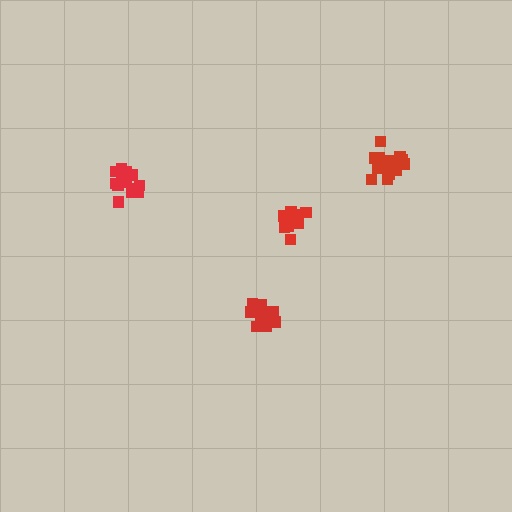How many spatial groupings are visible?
There are 4 spatial groupings.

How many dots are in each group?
Group 1: 15 dots, Group 2: 16 dots, Group 3: 14 dots, Group 4: 12 dots (57 total).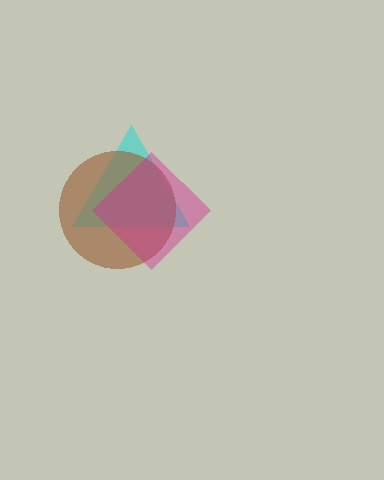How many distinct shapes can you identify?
There are 3 distinct shapes: a cyan triangle, a brown circle, a magenta diamond.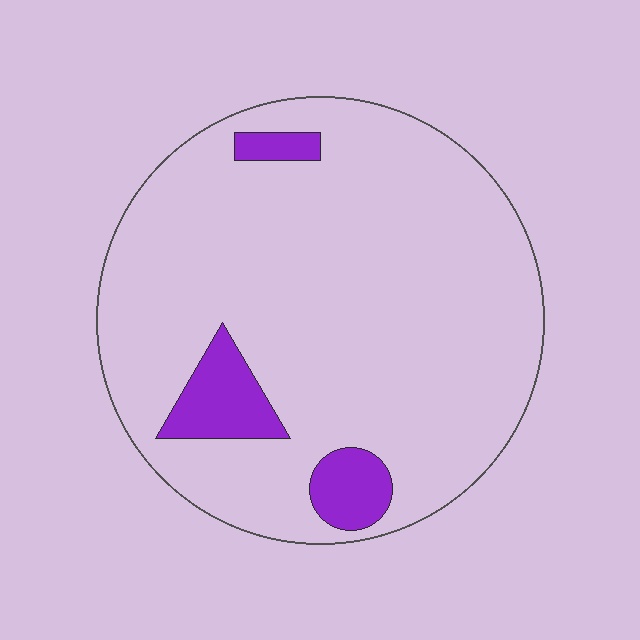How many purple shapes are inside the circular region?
3.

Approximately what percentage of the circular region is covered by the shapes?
Approximately 10%.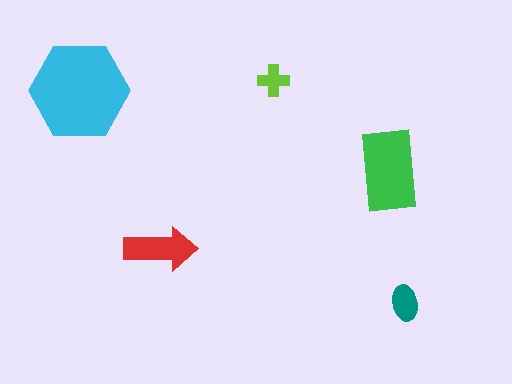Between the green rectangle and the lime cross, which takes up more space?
The green rectangle.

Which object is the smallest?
The lime cross.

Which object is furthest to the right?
The teal ellipse is rightmost.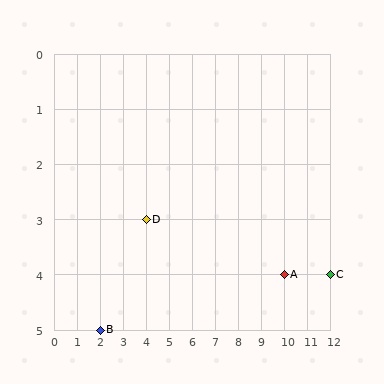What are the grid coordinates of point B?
Point B is at grid coordinates (2, 5).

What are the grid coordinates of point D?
Point D is at grid coordinates (4, 3).